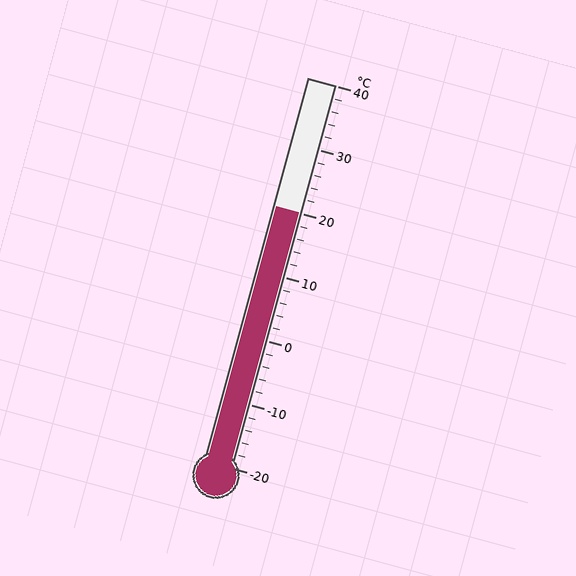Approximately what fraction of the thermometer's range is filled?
The thermometer is filled to approximately 65% of its range.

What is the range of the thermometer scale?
The thermometer scale ranges from -20°C to 40°C.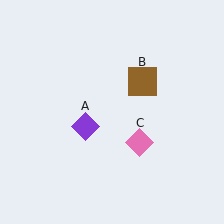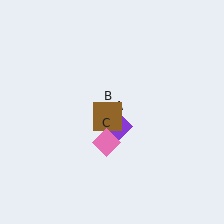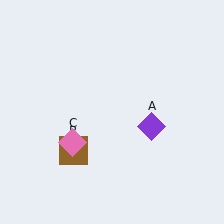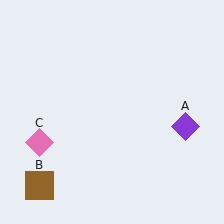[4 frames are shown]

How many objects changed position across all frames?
3 objects changed position: purple diamond (object A), brown square (object B), pink diamond (object C).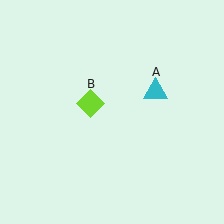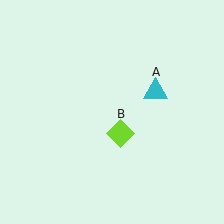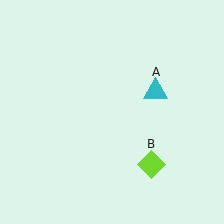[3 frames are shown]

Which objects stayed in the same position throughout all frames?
Cyan triangle (object A) remained stationary.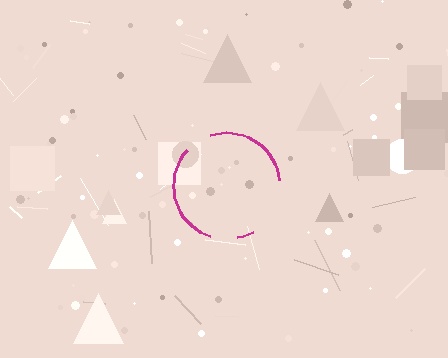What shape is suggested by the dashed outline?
The dashed outline suggests a circle.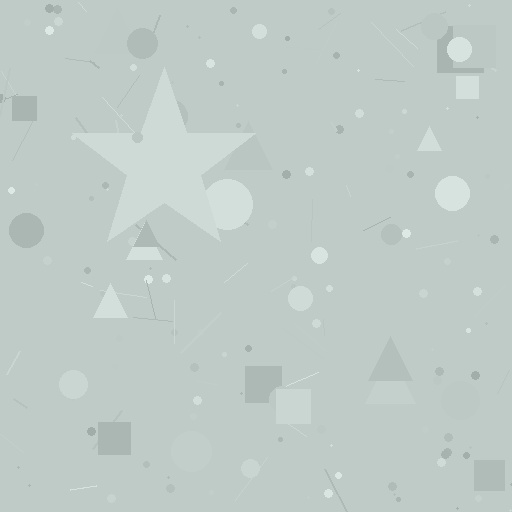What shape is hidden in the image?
A star is hidden in the image.